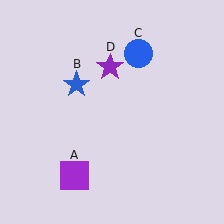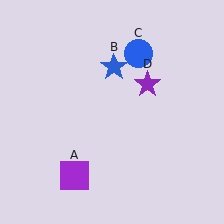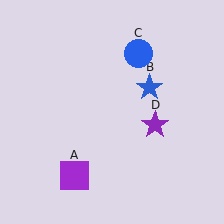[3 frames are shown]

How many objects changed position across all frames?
2 objects changed position: blue star (object B), purple star (object D).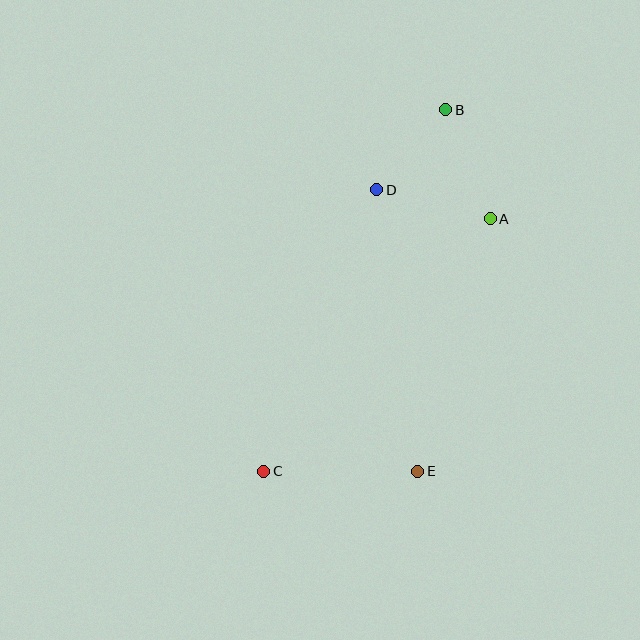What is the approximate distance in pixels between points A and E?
The distance between A and E is approximately 263 pixels.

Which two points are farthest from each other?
Points B and C are farthest from each other.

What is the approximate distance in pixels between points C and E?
The distance between C and E is approximately 154 pixels.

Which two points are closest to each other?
Points B and D are closest to each other.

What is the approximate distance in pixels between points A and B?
The distance between A and B is approximately 117 pixels.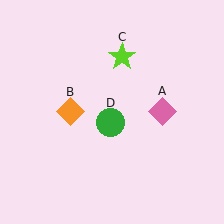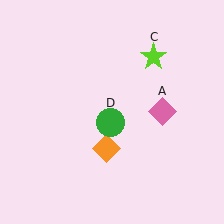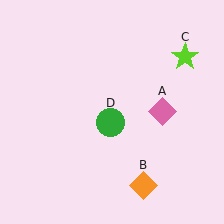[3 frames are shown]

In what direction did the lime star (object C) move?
The lime star (object C) moved right.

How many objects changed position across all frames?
2 objects changed position: orange diamond (object B), lime star (object C).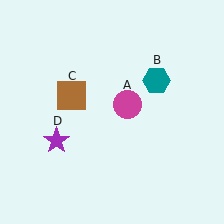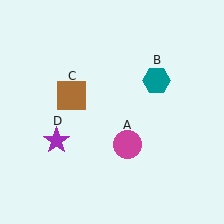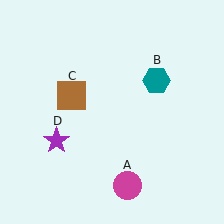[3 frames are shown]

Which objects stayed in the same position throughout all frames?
Teal hexagon (object B) and brown square (object C) and purple star (object D) remained stationary.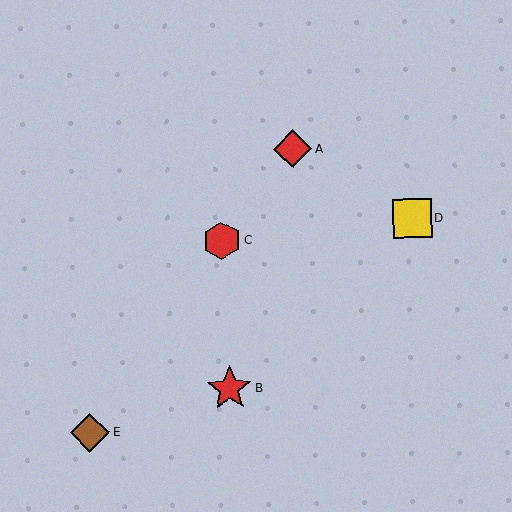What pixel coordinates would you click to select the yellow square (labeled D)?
Click at (412, 218) to select the yellow square D.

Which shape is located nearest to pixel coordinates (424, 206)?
The yellow square (labeled D) at (412, 218) is nearest to that location.